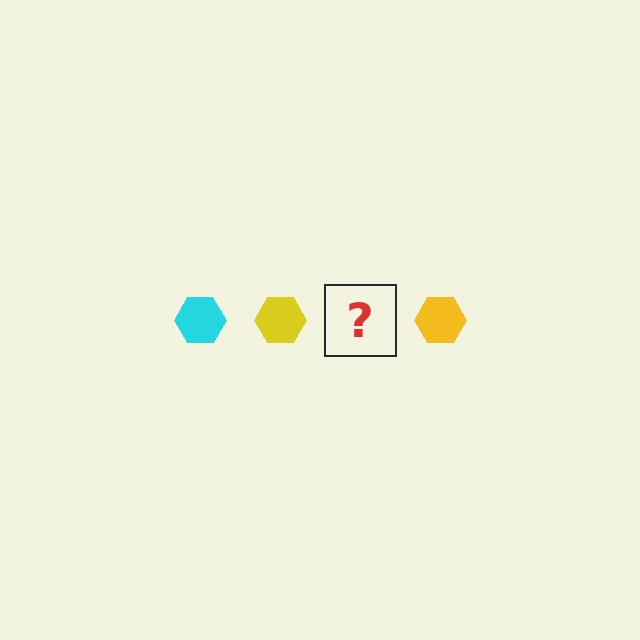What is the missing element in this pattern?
The missing element is a cyan hexagon.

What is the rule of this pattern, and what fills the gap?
The rule is that the pattern cycles through cyan, yellow hexagons. The gap should be filled with a cyan hexagon.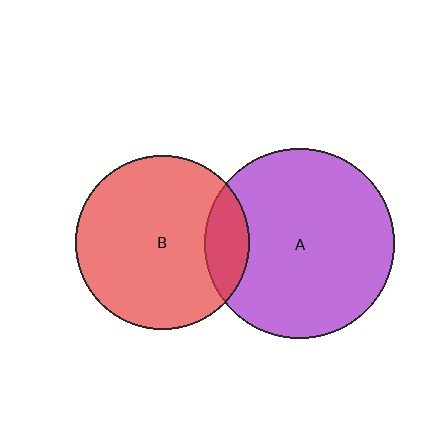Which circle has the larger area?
Circle A (purple).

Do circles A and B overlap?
Yes.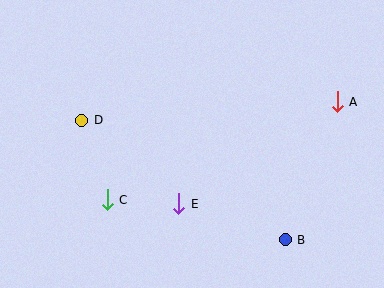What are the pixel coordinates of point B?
Point B is at (285, 240).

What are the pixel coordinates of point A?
Point A is at (337, 102).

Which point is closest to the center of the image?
Point E at (179, 204) is closest to the center.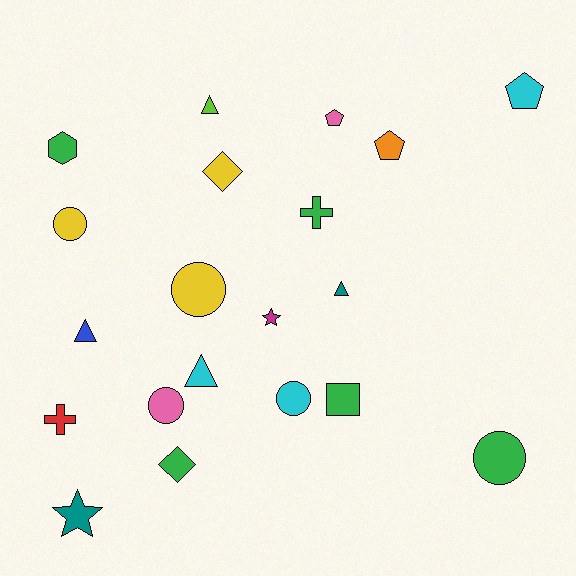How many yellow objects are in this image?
There are 3 yellow objects.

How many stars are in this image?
There are 2 stars.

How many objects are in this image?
There are 20 objects.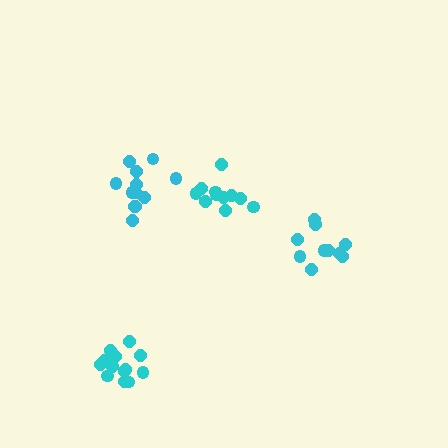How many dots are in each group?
Group 1: 12 dots, Group 2: 14 dots, Group 3: 10 dots, Group 4: 11 dots (47 total).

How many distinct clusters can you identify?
There are 4 distinct clusters.